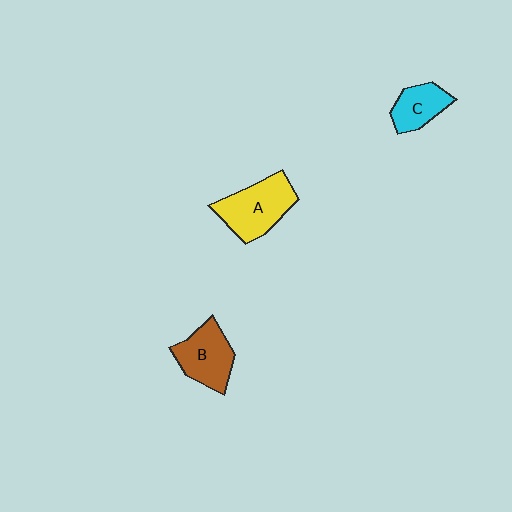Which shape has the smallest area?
Shape C (cyan).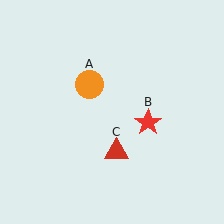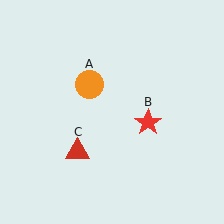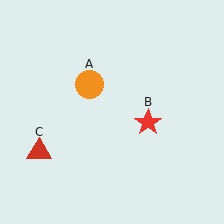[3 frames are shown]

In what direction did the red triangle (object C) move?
The red triangle (object C) moved left.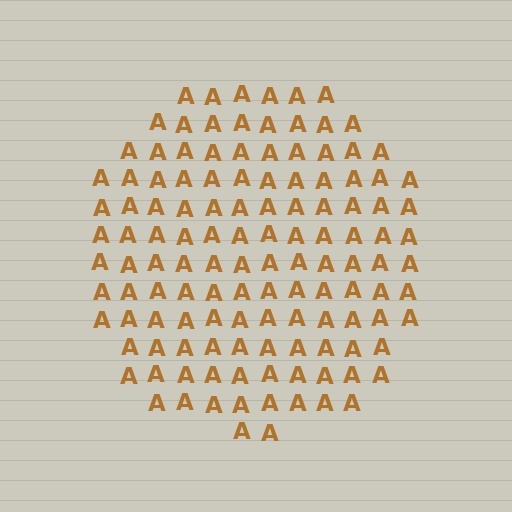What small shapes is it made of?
It is made of small letter A's.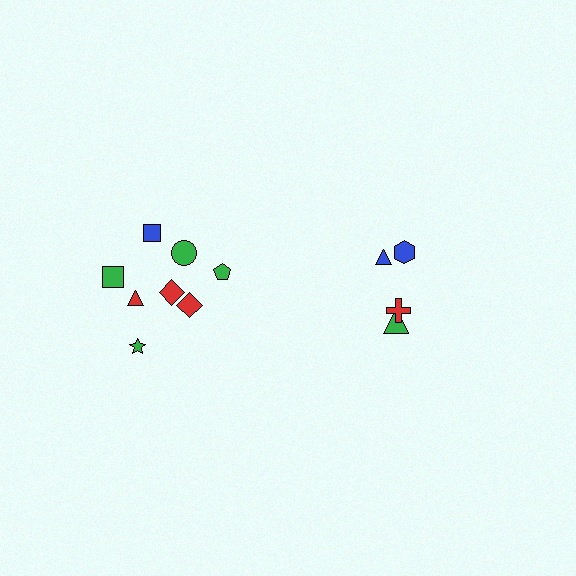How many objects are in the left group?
There are 8 objects.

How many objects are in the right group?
There are 4 objects.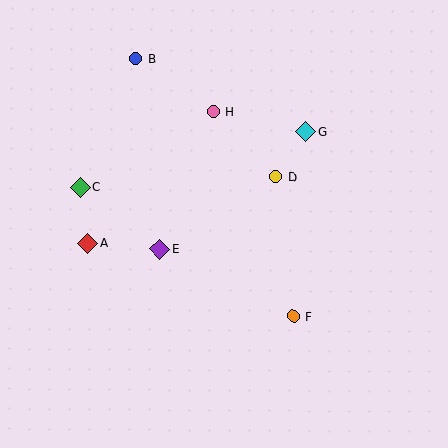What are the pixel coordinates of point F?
Point F is at (293, 316).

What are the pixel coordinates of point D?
Point D is at (276, 177).